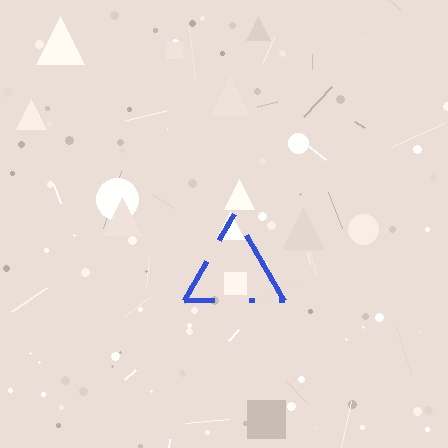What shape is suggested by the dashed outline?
The dashed outline suggests a triangle.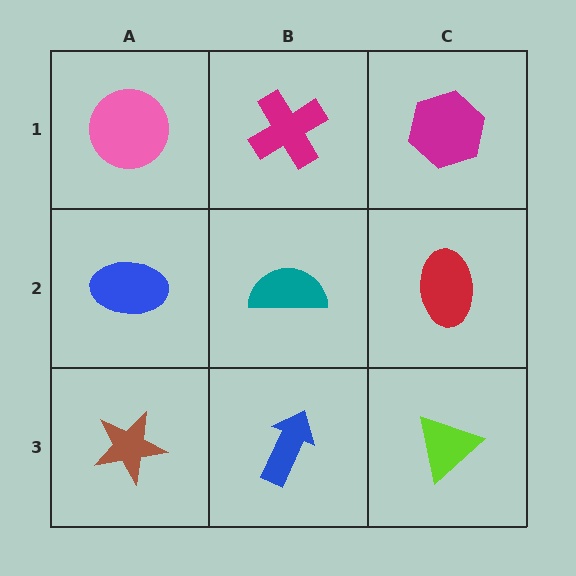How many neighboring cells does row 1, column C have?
2.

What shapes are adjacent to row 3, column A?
A blue ellipse (row 2, column A), a blue arrow (row 3, column B).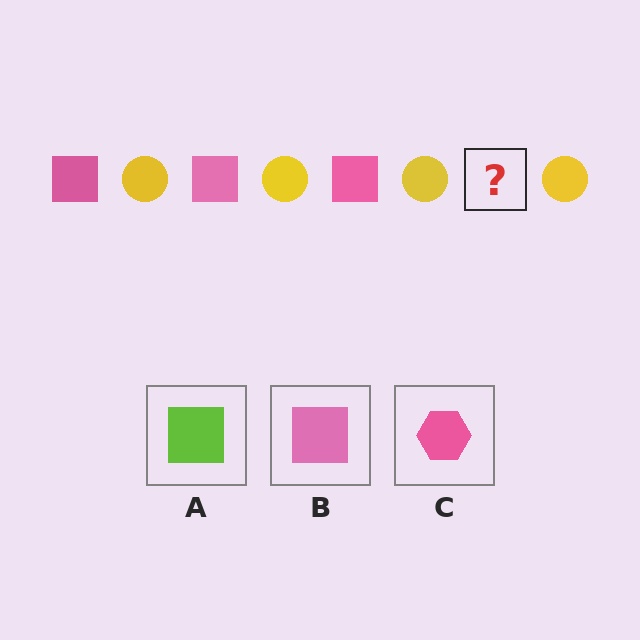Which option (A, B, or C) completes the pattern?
B.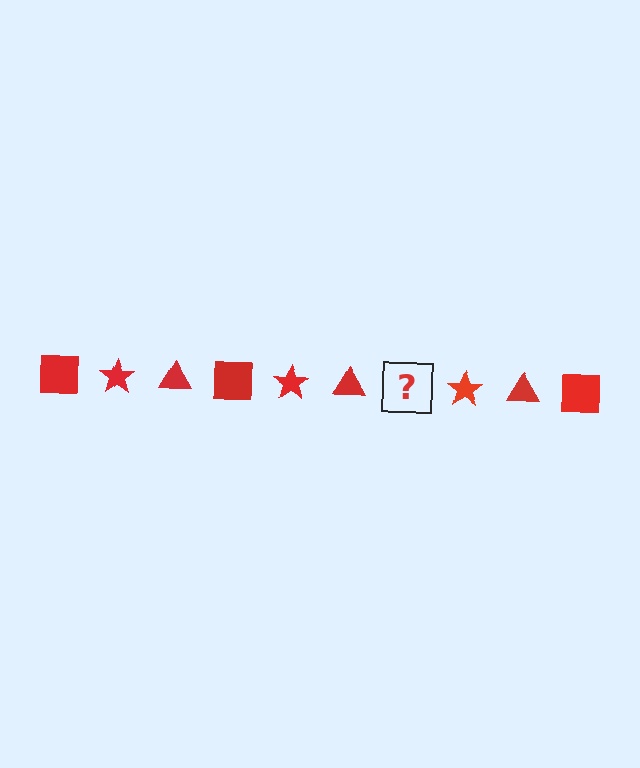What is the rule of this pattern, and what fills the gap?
The rule is that the pattern cycles through square, star, triangle shapes in red. The gap should be filled with a red square.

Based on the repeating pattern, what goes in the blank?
The blank should be a red square.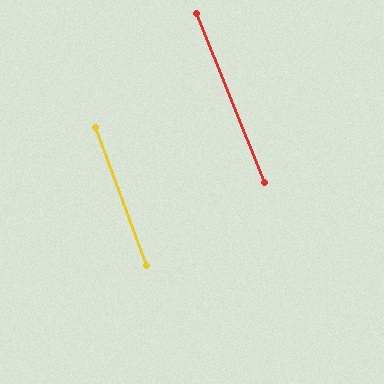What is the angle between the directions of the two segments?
Approximately 2 degrees.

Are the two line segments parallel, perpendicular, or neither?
Parallel — their directions differ by only 1.6°.